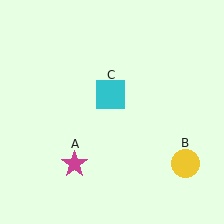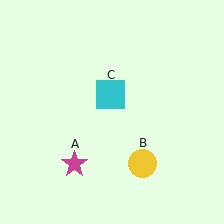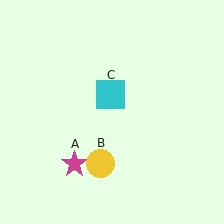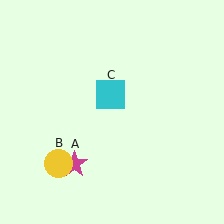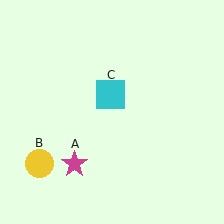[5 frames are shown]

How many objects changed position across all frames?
1 object changed position: yellow circle (object B).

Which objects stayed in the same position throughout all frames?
Magenta star (object A) and cyan square (object C) remained stationary.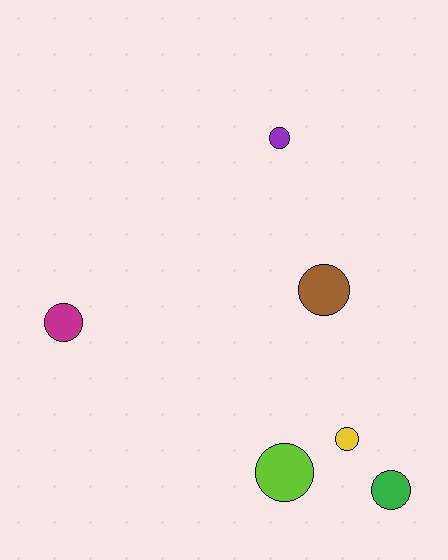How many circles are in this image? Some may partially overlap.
There are 6 circles.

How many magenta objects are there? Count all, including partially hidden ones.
There is 1 magenta object.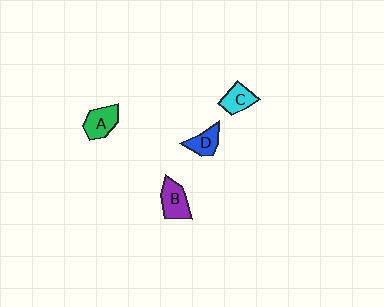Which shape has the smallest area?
Shape D (blue).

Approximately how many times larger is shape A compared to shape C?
Approximately 1.2 times.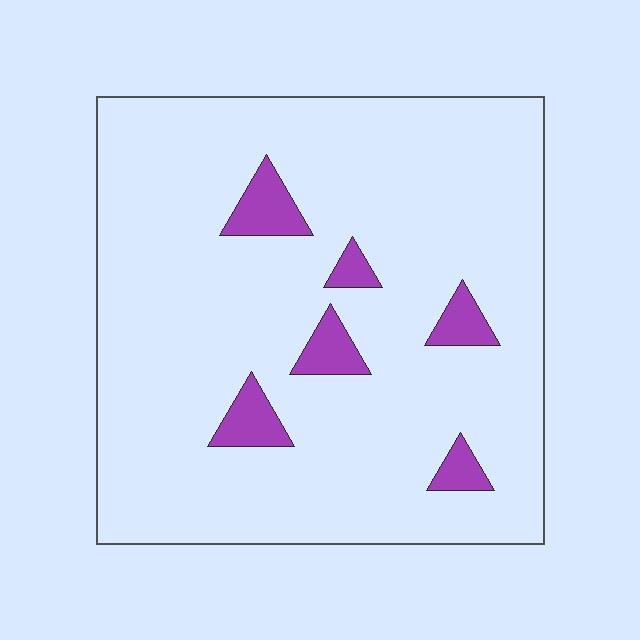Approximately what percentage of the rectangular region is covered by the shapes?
Approximately 10%.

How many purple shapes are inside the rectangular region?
6.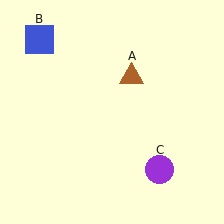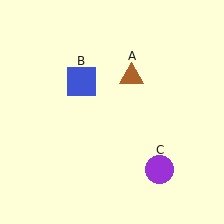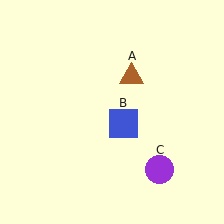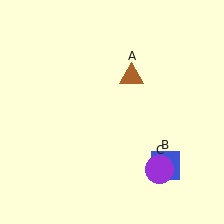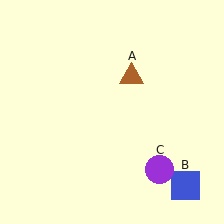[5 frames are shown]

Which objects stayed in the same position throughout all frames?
Brown triangle (object A) and purple circle (object C) remained stationary.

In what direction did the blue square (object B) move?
The blue square (object B) moved down and to the right.